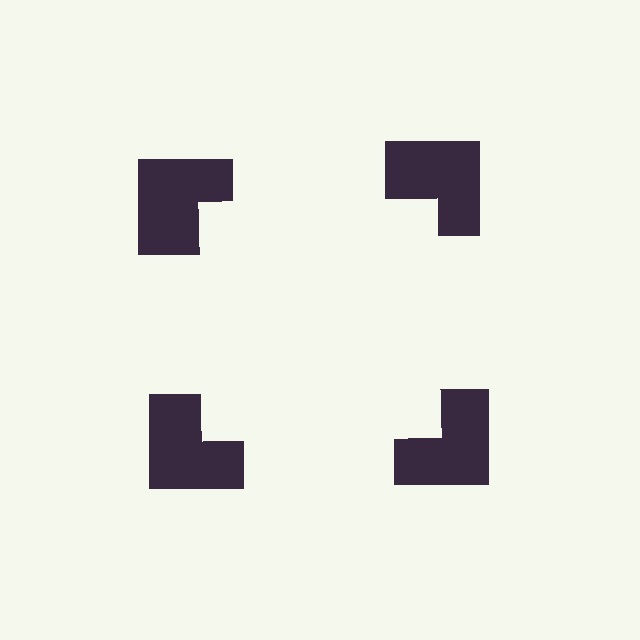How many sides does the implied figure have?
4 sides.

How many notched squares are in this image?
There are 4 — one at each vertex of the illusory square.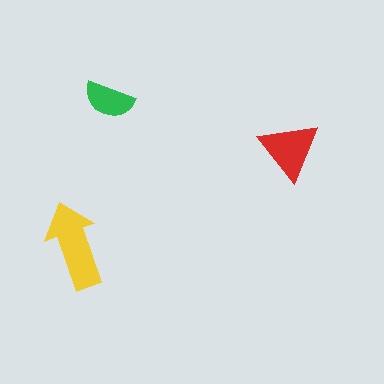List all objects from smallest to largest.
The green semicircle, the red triangle, the yellow arrow.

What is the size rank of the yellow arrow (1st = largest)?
1st.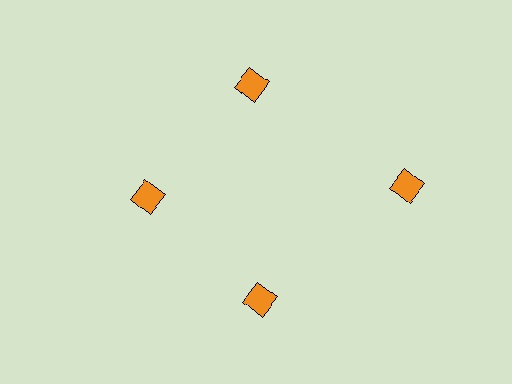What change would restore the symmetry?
The symmetry would be restored by moving it inward, back onto the ring so that all 4 diamonds sit at equal angles and equal distance from the center.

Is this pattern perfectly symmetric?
No. The 4 orange diamonds are arranged in a ring, but one element near the 3 o'clock position is pushed outward from the center, breaking the 4-fold rotational symmetry.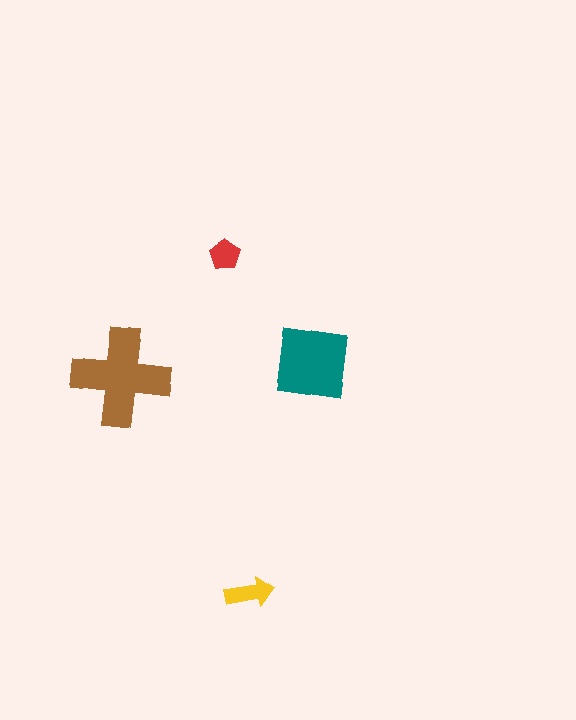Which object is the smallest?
The red pentagon.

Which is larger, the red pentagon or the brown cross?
The brown cross.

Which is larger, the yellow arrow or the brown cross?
The brown cross.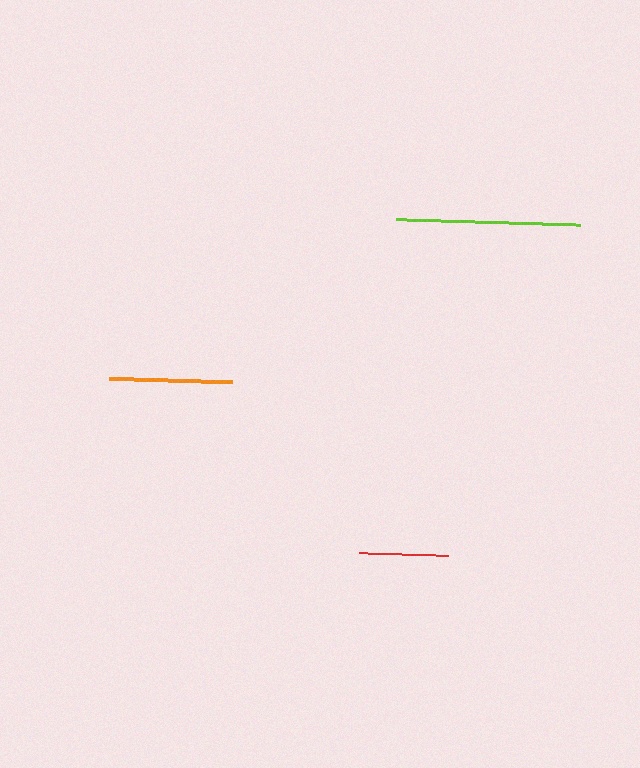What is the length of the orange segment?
The orange segment is approximately 123 pixels long.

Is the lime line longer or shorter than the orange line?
The lime line is longer than the orange line.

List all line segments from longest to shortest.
From longest to shortest: lime, orange, red.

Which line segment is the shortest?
The red line is the shortest at approximately 89 pixels.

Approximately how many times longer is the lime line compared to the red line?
The lime line is approximately 2.1 times the length of the red line.